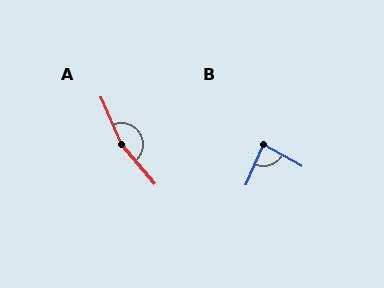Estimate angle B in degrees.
Approximately 84 degrees.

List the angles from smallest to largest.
B (84°), A (163°).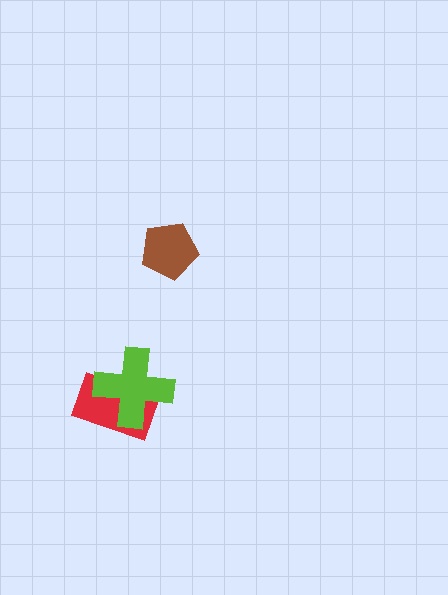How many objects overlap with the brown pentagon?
0 objects overlap with the brown pentagon.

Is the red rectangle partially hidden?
Yes, it is partially covered by another shape.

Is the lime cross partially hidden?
No, no other shape covers it.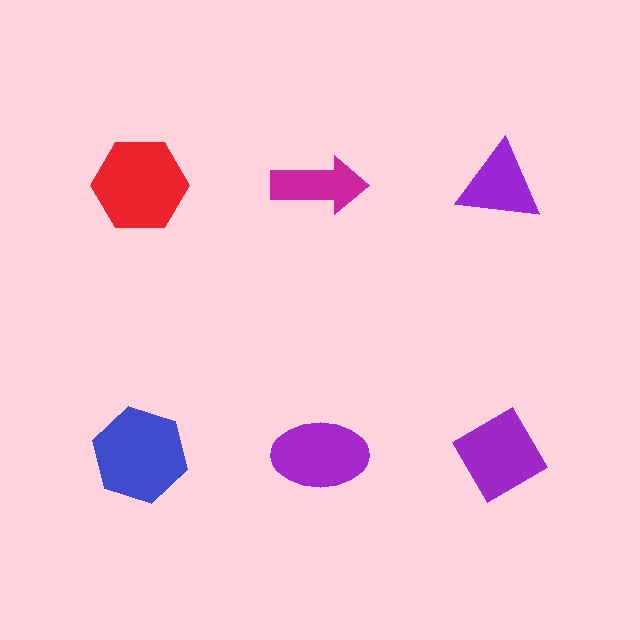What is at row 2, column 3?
A purple diamond.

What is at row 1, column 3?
A purple triangle.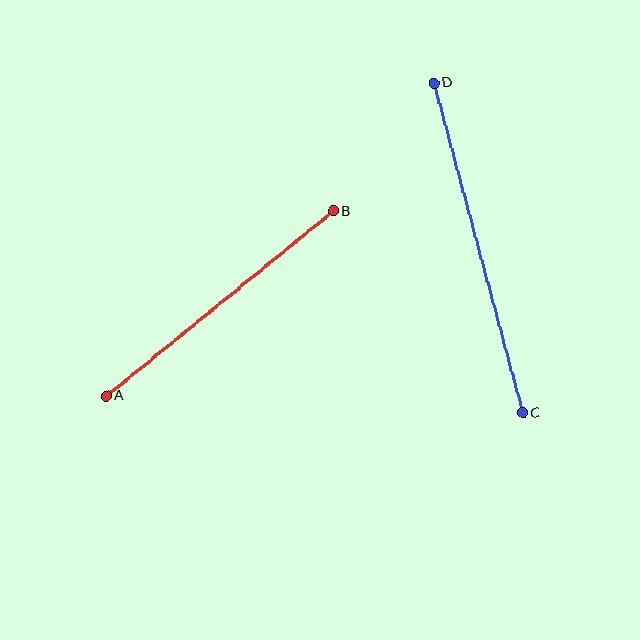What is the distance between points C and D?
The distance is approximately 342 pixels.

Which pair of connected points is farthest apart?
Points C and D are farthest apart.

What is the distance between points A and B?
The distance is approximately 293 pixels.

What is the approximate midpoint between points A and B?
The midpoint is at approximately (220, 304) pixels.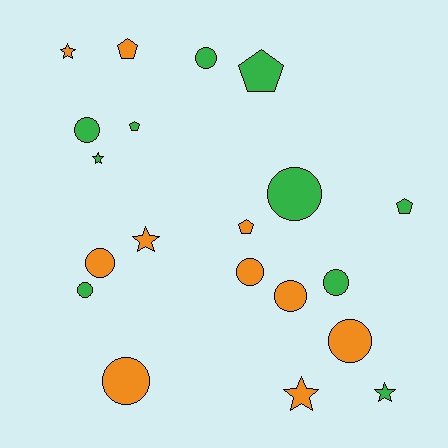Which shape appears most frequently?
Circle, with 10 objects.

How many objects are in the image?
There are 20 objects.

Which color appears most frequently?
Green, with 10 objects.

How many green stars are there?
There are 2 green stars.